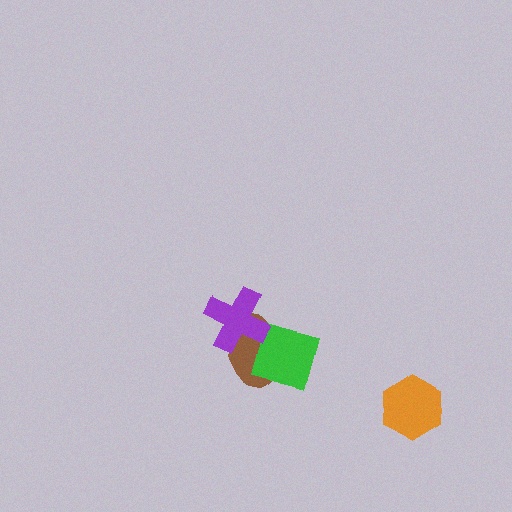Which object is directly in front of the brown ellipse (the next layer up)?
The green square is directly in front of the brown ellipse.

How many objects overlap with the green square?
1 object overlaps with the green square.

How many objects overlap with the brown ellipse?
2 objects overlap with the brown ellipse.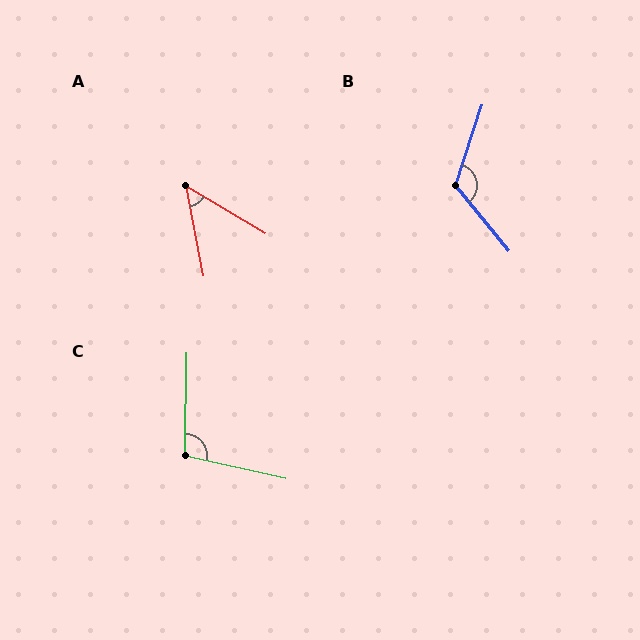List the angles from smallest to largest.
A (48°), C (102°), B (123°).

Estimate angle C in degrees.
Approximately 102 degrees.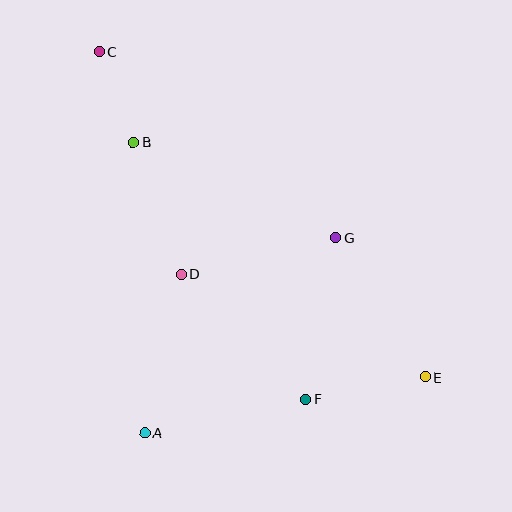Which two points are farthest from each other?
Points C and E are farthest from each other.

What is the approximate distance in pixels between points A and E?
The distance between A and E is approximately 286 pixels.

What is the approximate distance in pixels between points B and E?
The distance between B and E is approximately 375 pixels.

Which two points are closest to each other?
Points B and C are closest to each other.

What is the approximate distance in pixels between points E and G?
The distance between E and G is approximately 166 pixels.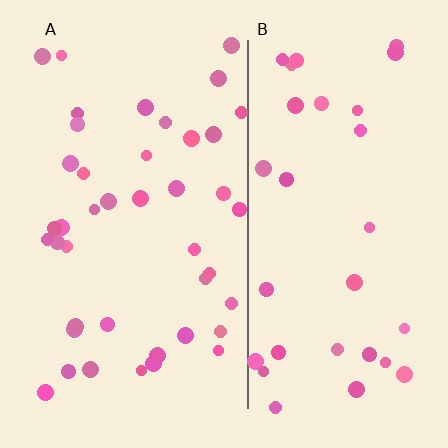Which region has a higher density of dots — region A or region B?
A (the left).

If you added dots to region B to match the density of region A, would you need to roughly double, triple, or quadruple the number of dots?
Approximately double.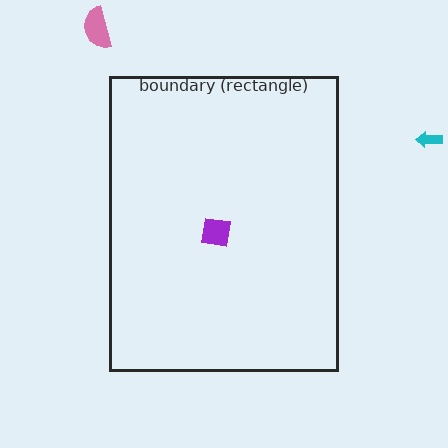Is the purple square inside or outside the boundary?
Inside.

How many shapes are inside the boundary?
1 inside, 2 outside.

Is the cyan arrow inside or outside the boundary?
Outside.